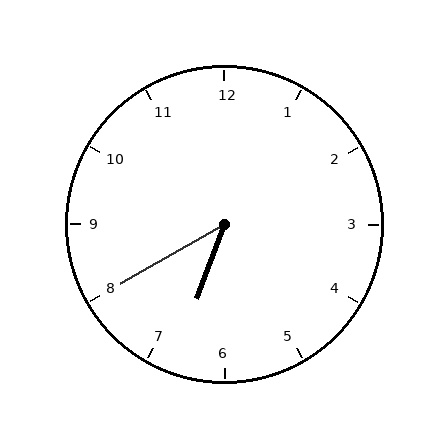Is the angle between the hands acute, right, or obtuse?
It is acute.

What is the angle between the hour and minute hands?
Approximately 40 degrees.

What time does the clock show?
6:40.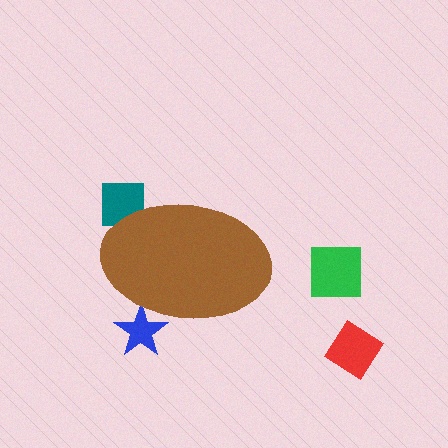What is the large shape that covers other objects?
A brown ellipse.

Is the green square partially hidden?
No, the green square is fully visible.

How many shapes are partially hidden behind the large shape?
2 shapes are partially hidden.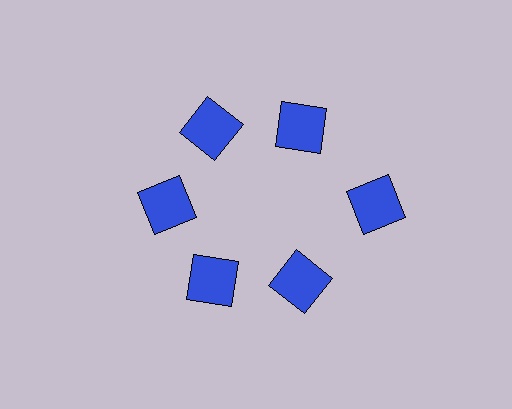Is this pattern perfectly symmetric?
No. The 6 blue squares are arranged in a ring, but one element near the 3 o'clock position is pushed outward from the center, breaking the 6-fold rotational symmetry.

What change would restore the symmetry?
The symmetry would be restored by moving it inward, back onto the ring so that all 6 squares sit at equal angles and equal distance from the center.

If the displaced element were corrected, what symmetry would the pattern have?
It would have 6-fold rotational symmetry — the pattern would map onto itself every 60 degrees.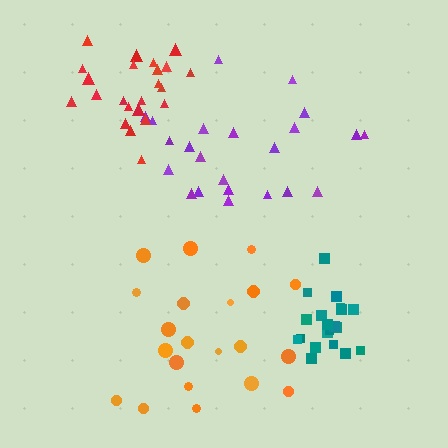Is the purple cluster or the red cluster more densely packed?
Red.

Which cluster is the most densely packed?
Teal.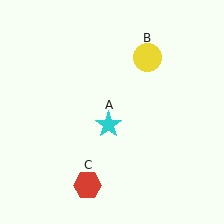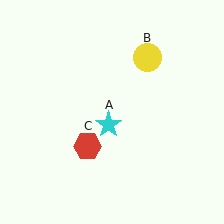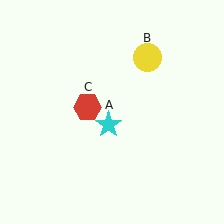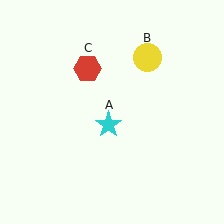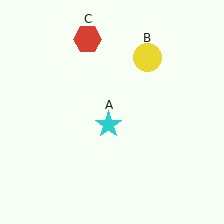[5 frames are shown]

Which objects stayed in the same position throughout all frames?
Cyan star (object A) and yellow circle (object B) remained stationary.